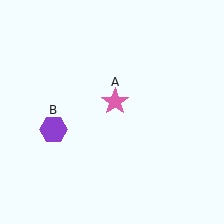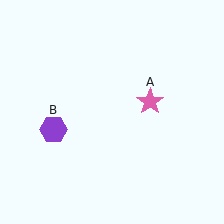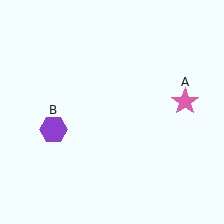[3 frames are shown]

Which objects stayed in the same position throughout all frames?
Purple hexagon (object B) remained stationary.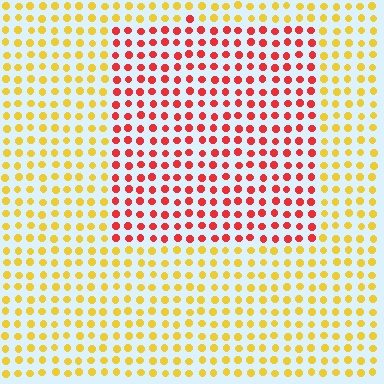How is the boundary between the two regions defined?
The boundary is defined purely by a slight shift in hue (about 52 degrees). Spacing, size, and orientation are identical on both sides.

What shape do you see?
I see a rectangle.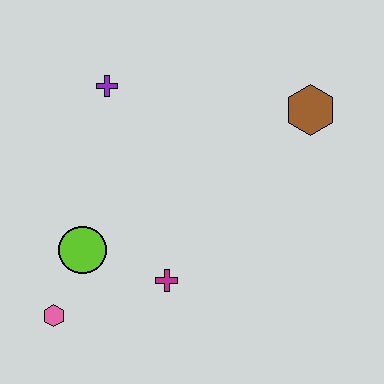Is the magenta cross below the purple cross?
Yes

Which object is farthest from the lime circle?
The brown hexagon is farthest from the lime circle.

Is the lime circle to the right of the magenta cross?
No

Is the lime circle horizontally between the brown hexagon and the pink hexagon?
Yes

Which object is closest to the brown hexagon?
The purple cross is closest to the brown hexagon.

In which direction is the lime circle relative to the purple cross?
The lime circle is below the purple cross.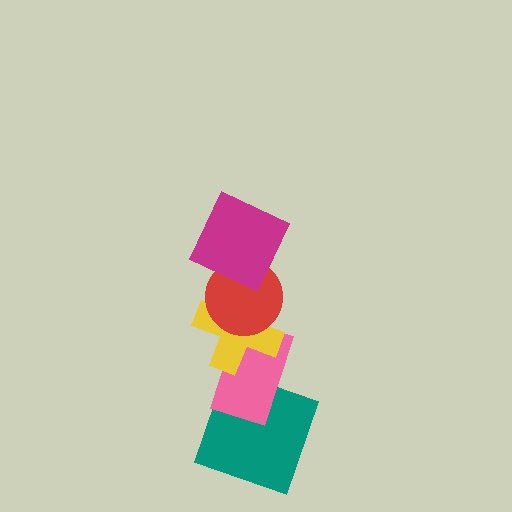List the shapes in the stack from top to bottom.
From top to bottom: the magenta square, the red circle, the yellow cross, the pink rectangle, the teal square.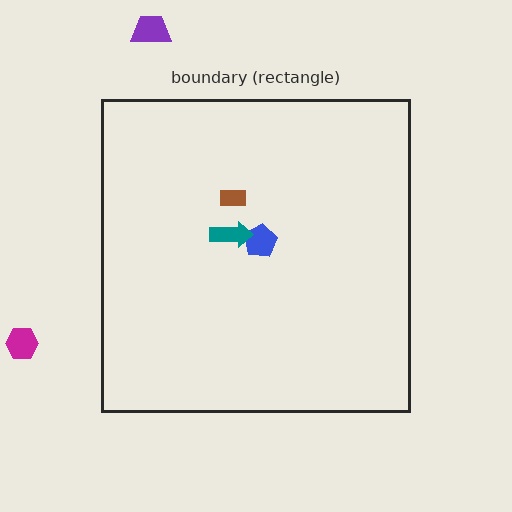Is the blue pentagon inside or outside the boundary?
Inside.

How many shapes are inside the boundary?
3 inside, 2 outside.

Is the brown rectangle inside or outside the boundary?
Inside.